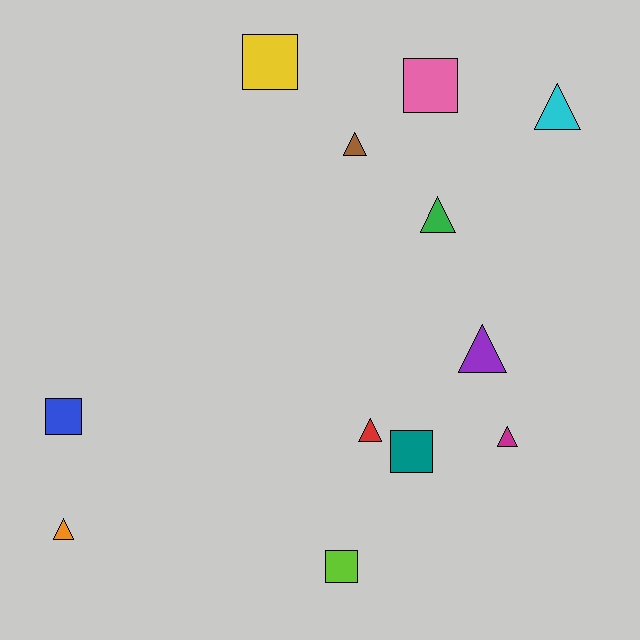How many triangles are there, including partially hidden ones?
There are 7 triangles.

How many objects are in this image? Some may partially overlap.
There are 12 objects.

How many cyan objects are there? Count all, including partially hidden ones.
There is 1 cyan object.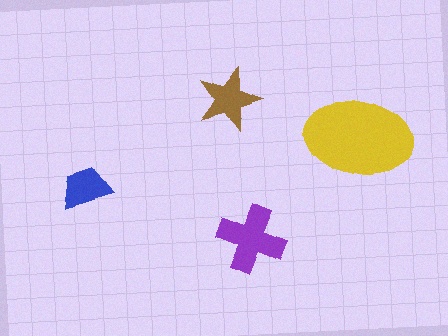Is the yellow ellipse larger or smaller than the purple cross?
Larger.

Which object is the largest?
The yellow ellipse.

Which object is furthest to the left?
The blue trapezoid is leftmost.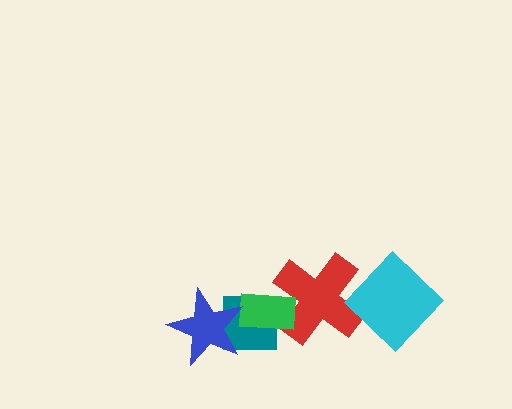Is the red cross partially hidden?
Yes, it is partially covered by another shape.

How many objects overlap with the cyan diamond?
1 object overlaps with the cyan diamond.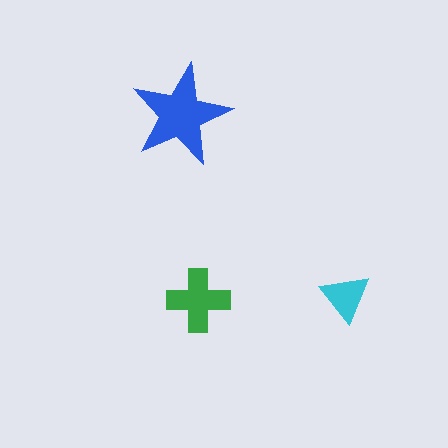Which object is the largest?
The blue star.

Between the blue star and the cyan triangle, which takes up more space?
The blue star.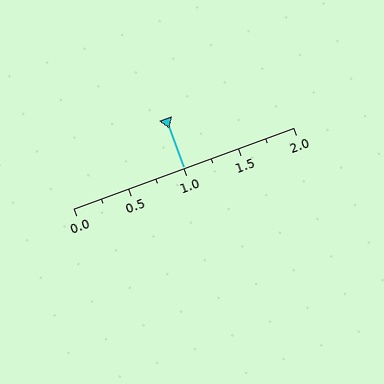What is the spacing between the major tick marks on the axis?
The major ticks are spaced 0.5 apart.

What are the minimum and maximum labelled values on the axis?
The axis runs from 0.0 to 2.0.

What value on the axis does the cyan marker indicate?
The marker indicates approximately 1.